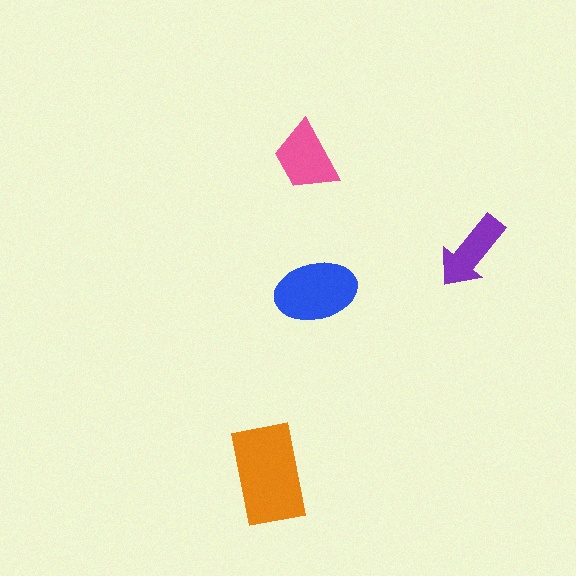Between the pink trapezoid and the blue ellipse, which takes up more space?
The blue ellipse.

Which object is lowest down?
The orange rectangle is bottommost.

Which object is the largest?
The orange rectangle.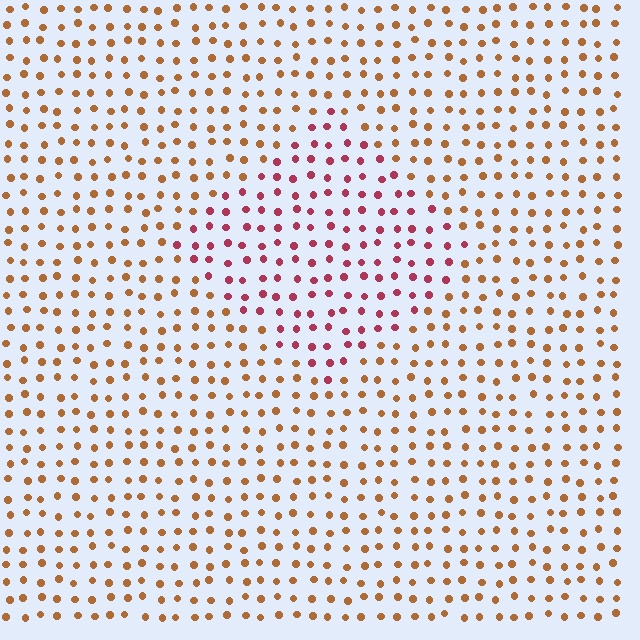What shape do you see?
I see a diamond.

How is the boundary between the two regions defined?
The boundary is defined purely by a slight shift in hue (about 44 degrees). Spacing, size, and orientation are identical on both sides.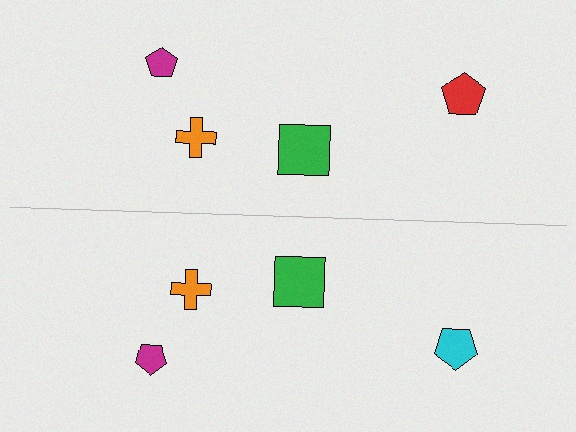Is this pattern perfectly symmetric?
No, the pattern is not perfectly symmetric. The cyan pentagon on the bottom side breaks the symmetry — its mirror counterpart is red.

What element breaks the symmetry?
The cyan pentagon on the bottom side breaks the symmetry — its mirror counterpart is red.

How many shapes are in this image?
There are 8 shapes in this image.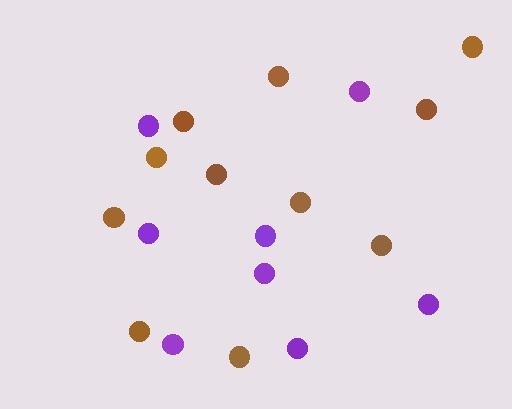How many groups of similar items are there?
There are 2 groups: one group of brown circles (11) and one group of purple circles (8).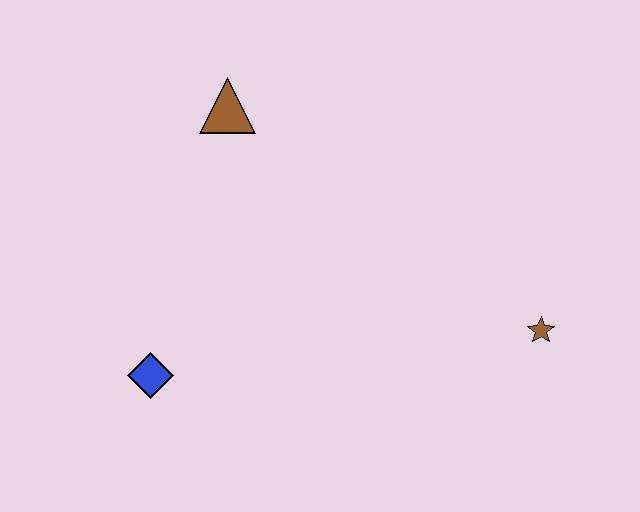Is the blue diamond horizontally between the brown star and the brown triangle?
No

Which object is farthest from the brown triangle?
The brown star is farthest from the brown triangle.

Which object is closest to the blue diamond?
The brown triangle is closest to the blue diamond.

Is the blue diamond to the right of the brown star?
No